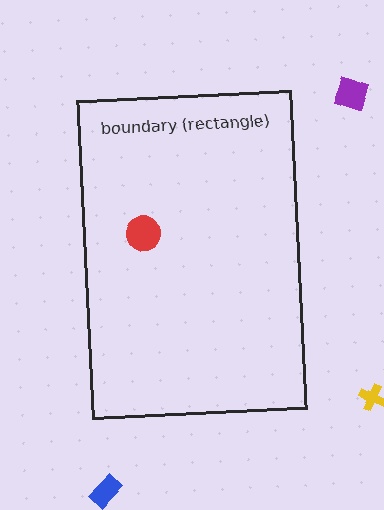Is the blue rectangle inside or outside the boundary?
Outside.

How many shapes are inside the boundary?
1 inside, 3 outside.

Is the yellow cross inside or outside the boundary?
Outside.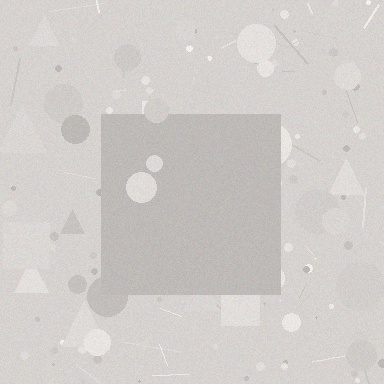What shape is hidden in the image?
A square is hidden in the image.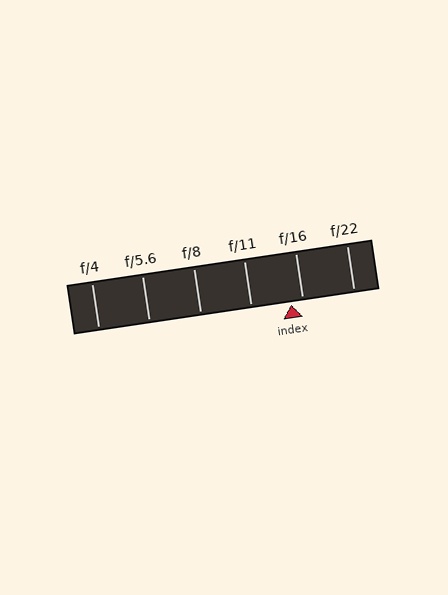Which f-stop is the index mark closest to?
The index mark is closest to f/16.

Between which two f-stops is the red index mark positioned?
The index mark is between f/11 and f/16.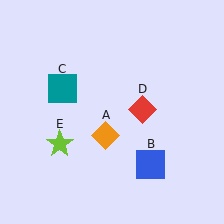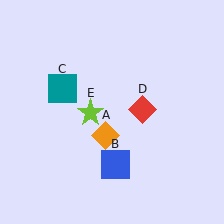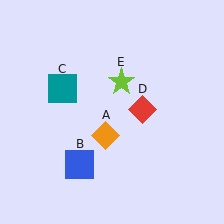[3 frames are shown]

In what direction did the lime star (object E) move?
The lime star (object E) moved up and to the right.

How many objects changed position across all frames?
2 objects changed position: blue square (object B), lime star (object E).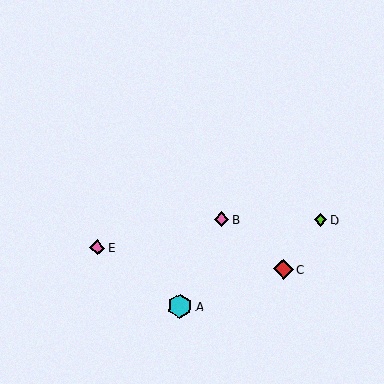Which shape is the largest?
The cyan hexagon (labeled A) is the largest.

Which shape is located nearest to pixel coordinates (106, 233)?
The pink diamond (labeled E) at (97, 247) is nearest to that location.